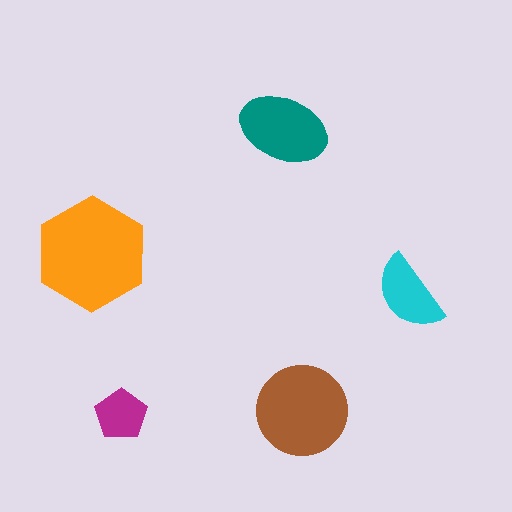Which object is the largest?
The orange hexagon.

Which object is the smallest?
The magenta pentagon.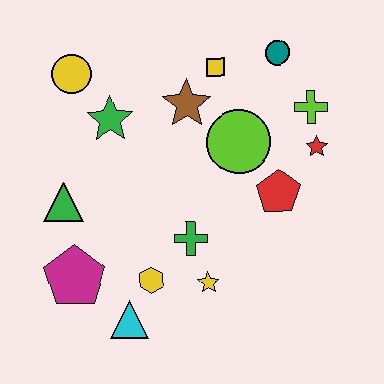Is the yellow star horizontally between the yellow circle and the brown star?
No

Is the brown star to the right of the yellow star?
No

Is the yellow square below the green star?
No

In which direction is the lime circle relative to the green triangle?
The lime circle is to the right of the green triangle.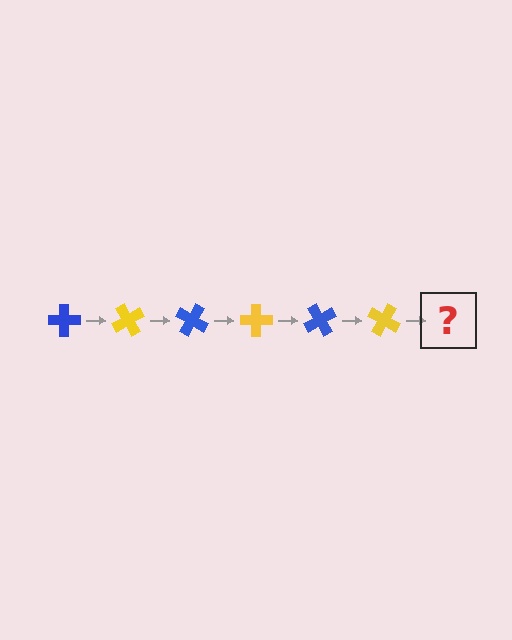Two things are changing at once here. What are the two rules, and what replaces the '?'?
The two rules are that it rotates 60 degrees each step and the color cycles through blue and yellow. The '?' should be a blue cross, rotated 360 degrees from the start.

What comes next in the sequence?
The next element should be a blue cross, rotated 360 degrees from the start.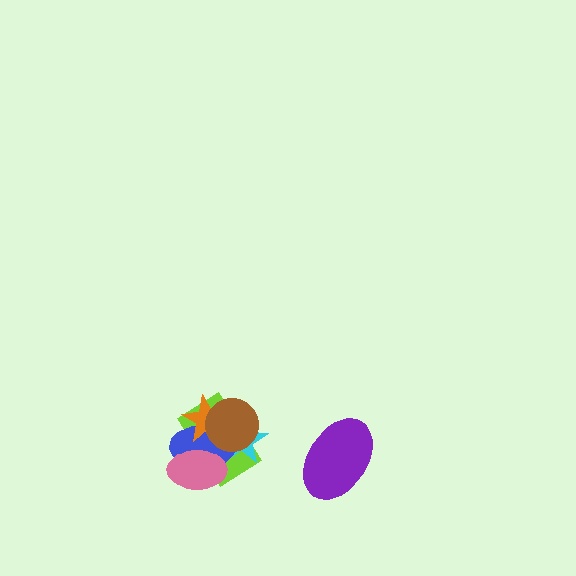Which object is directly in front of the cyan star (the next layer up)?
The blue ellipse is directly in front of the cyan star.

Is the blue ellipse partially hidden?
Yes, it is partially covered by another shape.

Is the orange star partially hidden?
Yes, it is partially covered by another shape.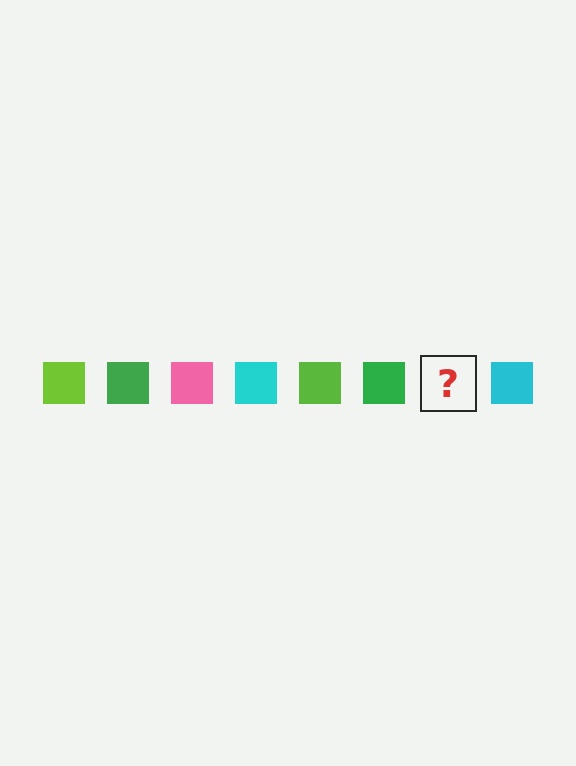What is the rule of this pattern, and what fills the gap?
The rule is that the pattern cycles through lime, green, pink, cyan squares. The gap should be filled with a pink square.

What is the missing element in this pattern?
The missing element is a pink square.